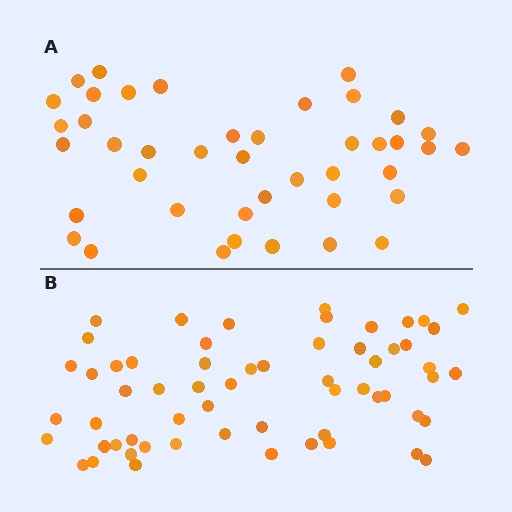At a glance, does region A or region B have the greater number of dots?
Region B (the bottom region) has more dots.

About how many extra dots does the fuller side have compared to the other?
Region B has approximately 20 more dots than region A.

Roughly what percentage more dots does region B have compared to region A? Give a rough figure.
About 45% more.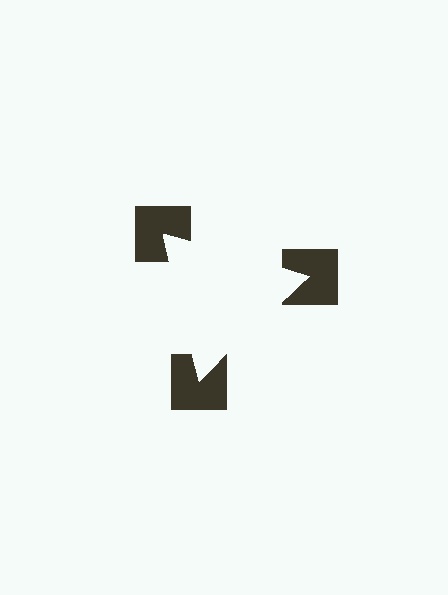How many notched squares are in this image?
There are 3 — one at each vertex of the illusory triangle.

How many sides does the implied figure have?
3 sides.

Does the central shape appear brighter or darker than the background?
It typically appears slightly brighter than the background, even though no actual brightness change is drawn.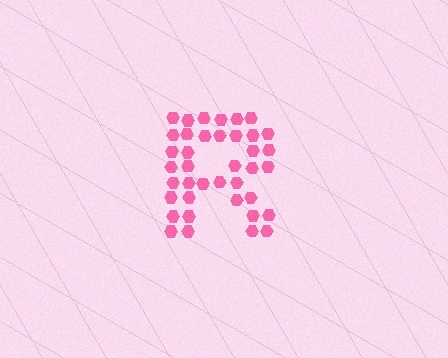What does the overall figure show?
The overall figure shows the letter R.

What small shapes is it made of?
It is made of small hexagons.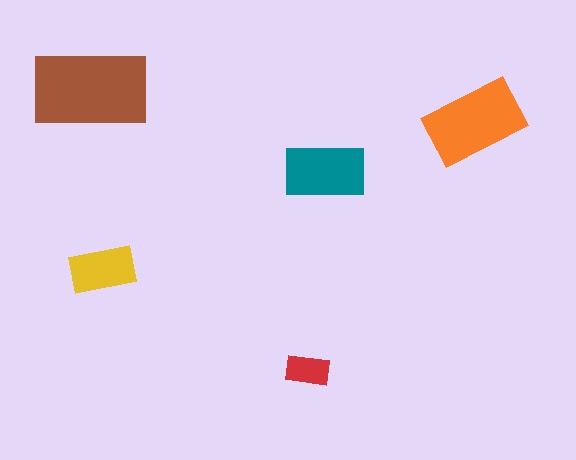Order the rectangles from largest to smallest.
the brown one, the orange one, the teal one, the yellow one, the red one.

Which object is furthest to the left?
The brown rectangle is leftmost.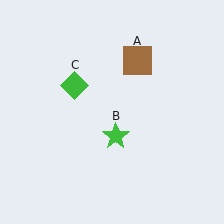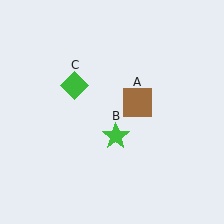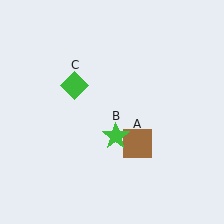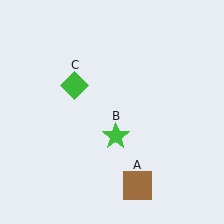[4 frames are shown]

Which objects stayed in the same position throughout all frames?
Green star (object B) and green diamond (object C) remained stationary.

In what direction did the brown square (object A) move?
The brown square (object A) moved down.